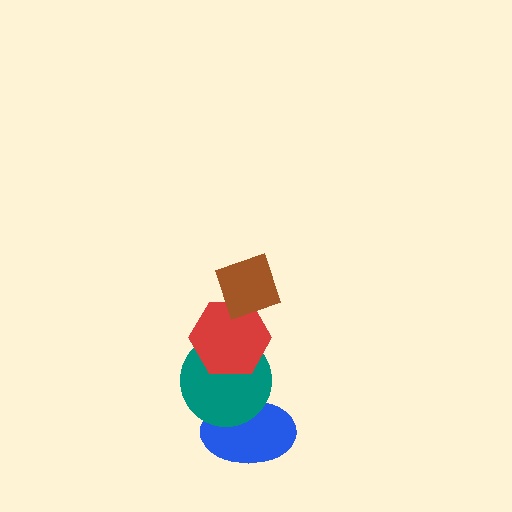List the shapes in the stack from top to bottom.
From top to bottom: the brown diamond, the red hexagon, the teal circle, the blue ellipse.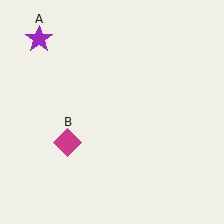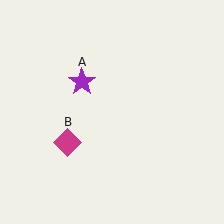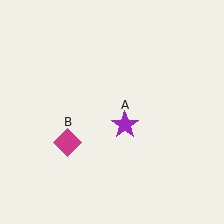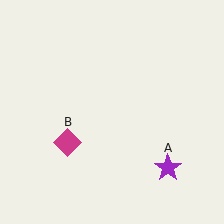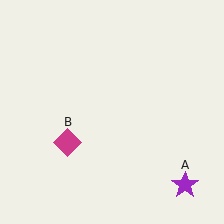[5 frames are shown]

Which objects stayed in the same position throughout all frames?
Magenta diamond (object B) remained stationary.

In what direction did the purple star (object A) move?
The purple star (object A) moved down and to the right.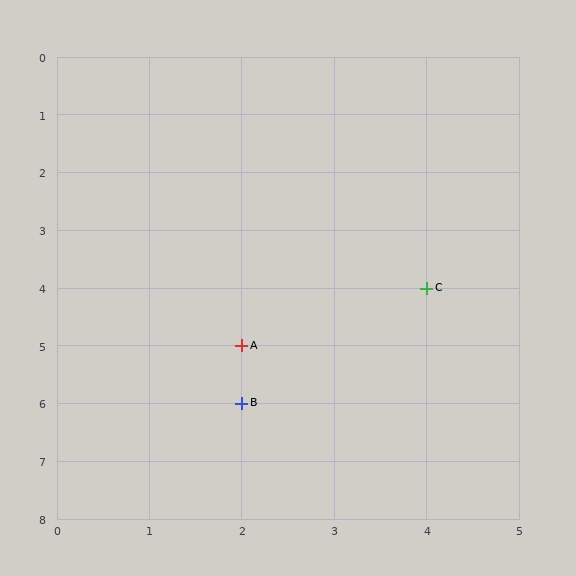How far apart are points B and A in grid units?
Points B and A are 1 row apart.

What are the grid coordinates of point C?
Point C is at grid coordinates (4, 4).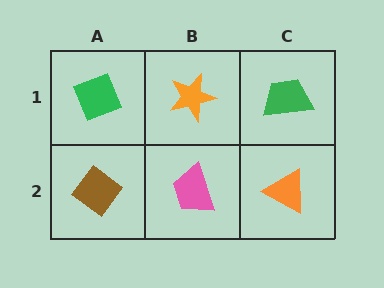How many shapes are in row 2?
3 shapes.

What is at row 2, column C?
An orange triangle.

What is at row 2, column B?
A pink trapezoid.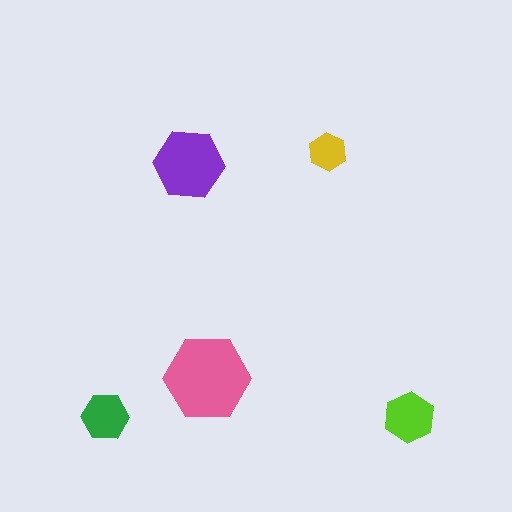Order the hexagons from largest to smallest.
the pink one, the purple one, the lime one, the green one, the yellow one.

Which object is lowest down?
The lime hexagon is bottommost.